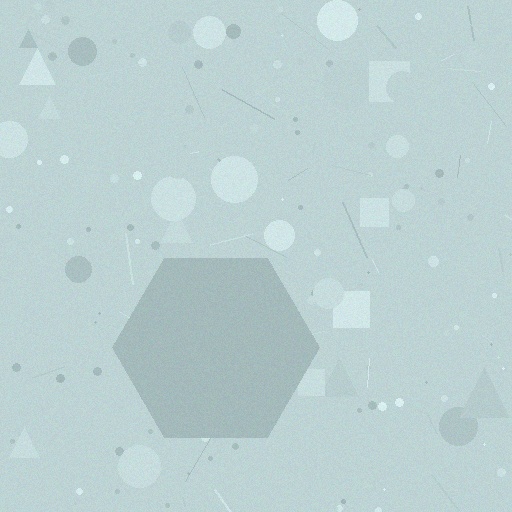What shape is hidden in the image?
A hexagon is hidden in the image.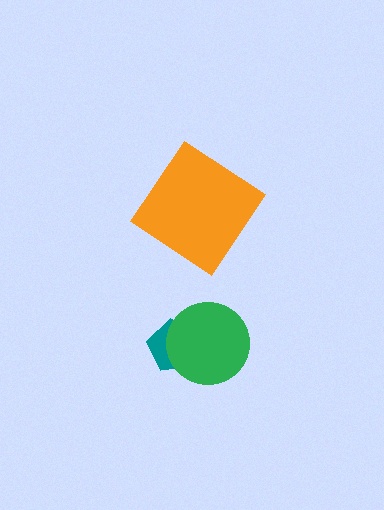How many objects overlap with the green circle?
1 object overlaps with the green circle.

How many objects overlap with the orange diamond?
0 objects overlap with the orange diamond.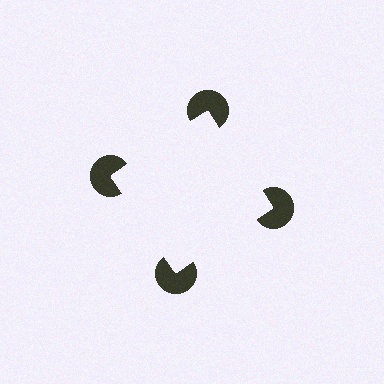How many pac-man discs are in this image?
There are 4 — one at each vertex of the illusory square.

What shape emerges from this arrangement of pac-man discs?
An illusory square — its edges are inferred from the aligned wedge cuts in the pac-man discs, not physically drawn.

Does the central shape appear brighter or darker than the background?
It typically appears slightly brighter than the background, even though no actual brightness change is drawn.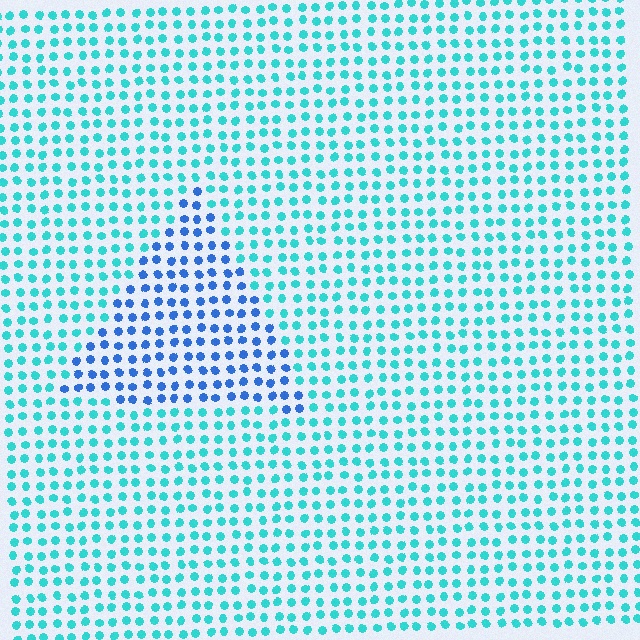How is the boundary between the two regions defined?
The boundary is defined purely by a slight shift in hue (about 40 degrees). Spacing, size, and orientation are identical on both sides.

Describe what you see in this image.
The image is filled with small cyan elements in a uniform arrangement. A triangle-shaped region is visible where the elements are tinted to a slightly different hue, forming a subtle color boundary.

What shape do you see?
I see a triangle.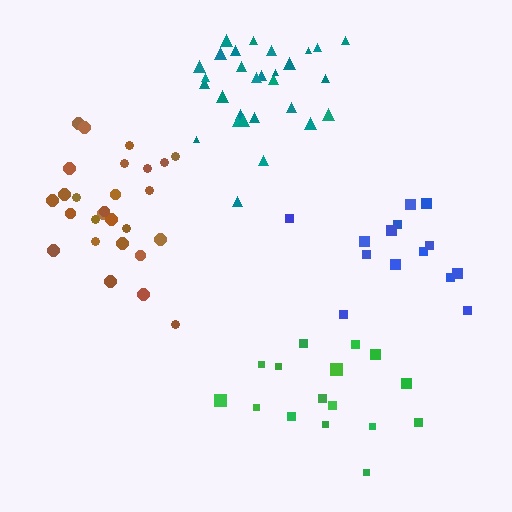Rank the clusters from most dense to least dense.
teal, brown, blue, green.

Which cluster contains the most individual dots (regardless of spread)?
Teal (29).